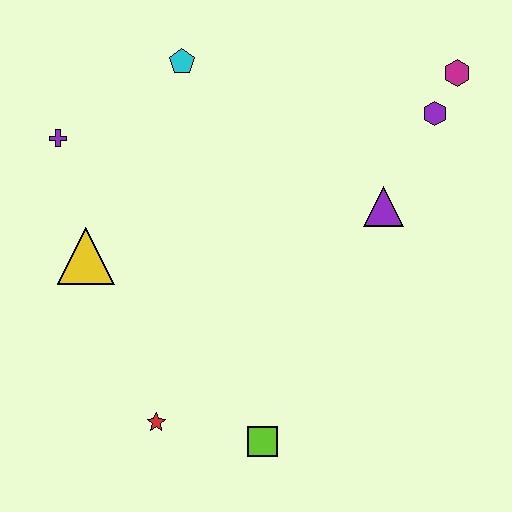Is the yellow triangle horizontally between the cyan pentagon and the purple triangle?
No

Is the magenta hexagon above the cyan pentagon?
No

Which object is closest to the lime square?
The red star is closest to the lime square.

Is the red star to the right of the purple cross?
Yes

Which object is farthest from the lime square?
The magenta hexagon is farthest from the lime square.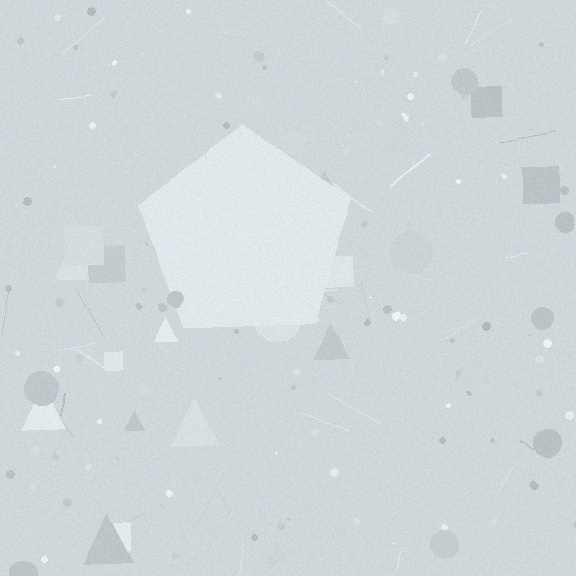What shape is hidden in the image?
A pentagon is hidden in the image.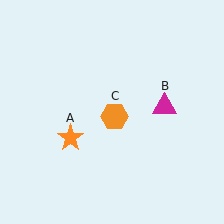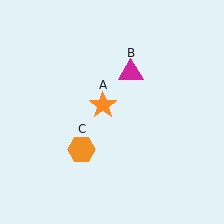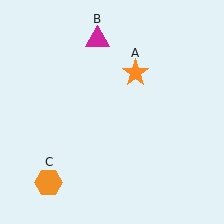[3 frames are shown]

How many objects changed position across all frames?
3 objects changed position: orange star (object A), magenta triangle (object B), orange hexagon (object C).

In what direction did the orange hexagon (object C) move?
The orange hexagon (object C) moved down and to the left.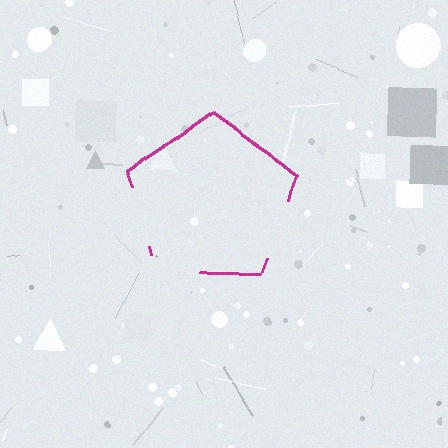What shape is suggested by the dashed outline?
The dashed outline suggests a pentagon.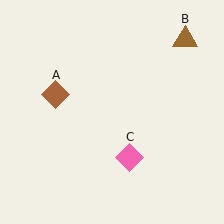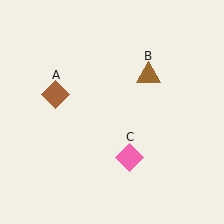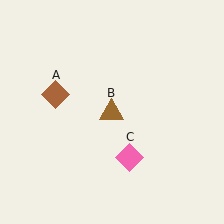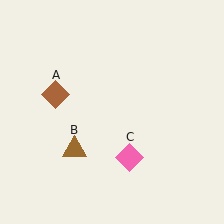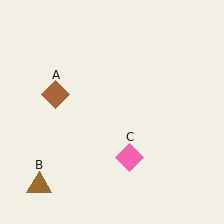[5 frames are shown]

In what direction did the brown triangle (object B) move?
The brown triangle (object B) moved down and to the left.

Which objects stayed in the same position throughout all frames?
Brown diamond (object A) and pink diamond (object C) remained stationary.